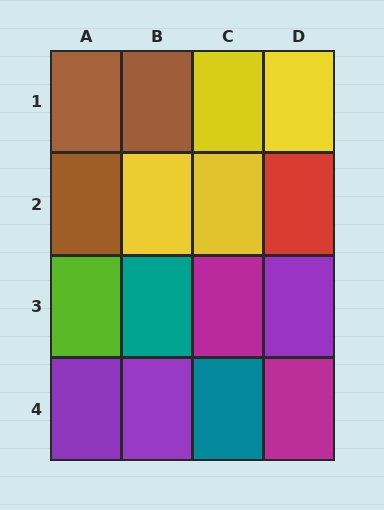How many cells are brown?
3 cells are brown.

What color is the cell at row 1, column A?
Brown.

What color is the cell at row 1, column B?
Brown.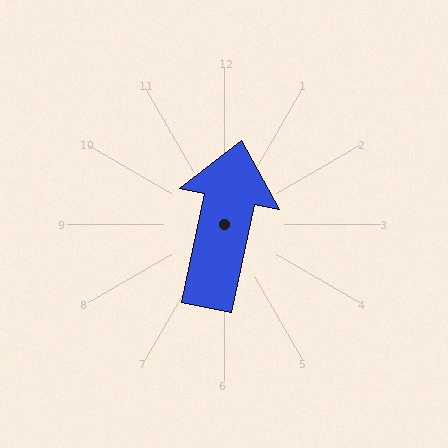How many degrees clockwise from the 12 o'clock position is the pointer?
Approximately 12 degrees.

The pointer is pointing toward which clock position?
Roughly 12 o'clock.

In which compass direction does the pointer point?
North.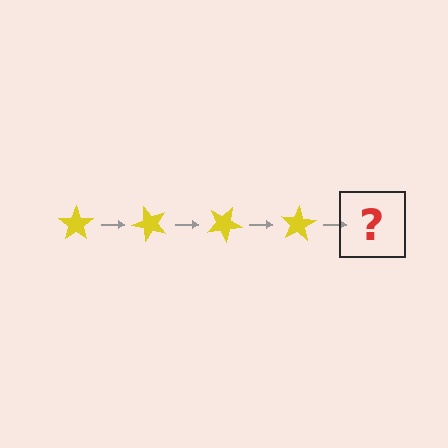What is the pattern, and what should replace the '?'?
The pattern is that the star rotates 50 degrees each step. The '?' should be a yellow star rotated 200 degrees.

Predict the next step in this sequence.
The next step is a yellow star rotated 200 degrees.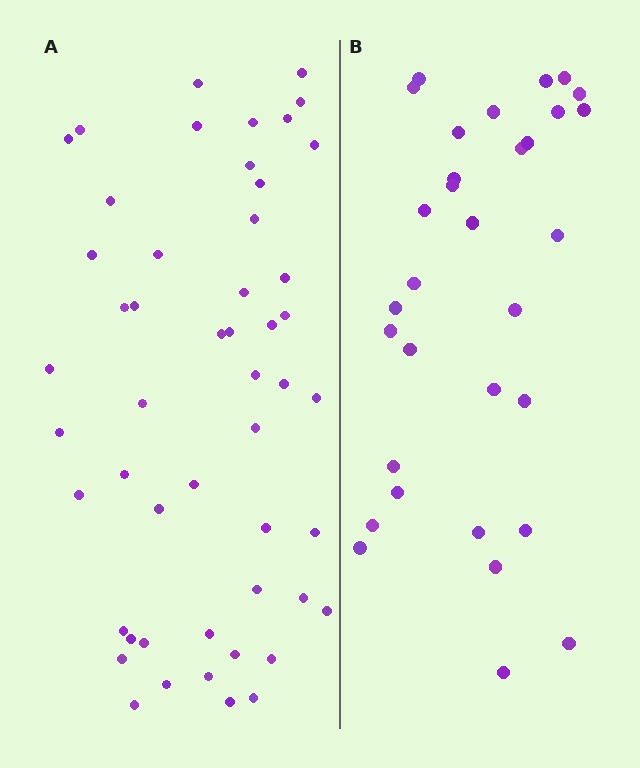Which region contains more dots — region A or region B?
Region A (the left region) has more dots.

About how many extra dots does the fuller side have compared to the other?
Region A has approximately 20 more dots than region B.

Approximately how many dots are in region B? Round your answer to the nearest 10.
About 30 dots. (The exact count is 32, which rounds to 30.)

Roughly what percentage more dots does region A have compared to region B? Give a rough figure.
About 60% more.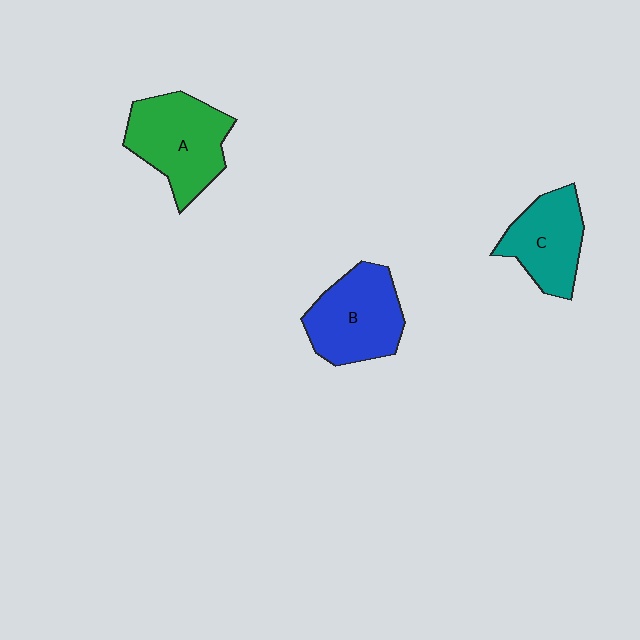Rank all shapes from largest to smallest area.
From largest to smallest: A (green), B (blue), C (teal).